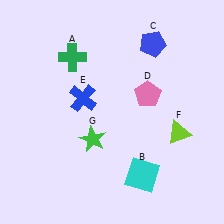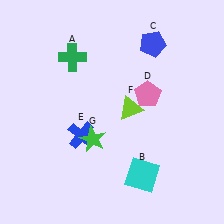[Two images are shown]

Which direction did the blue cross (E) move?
The blue cross (E) moved down.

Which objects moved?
The objects that moved are: the blue cross (E), the lime triangle (F).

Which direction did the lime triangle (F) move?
The lime triangle (F) moved left.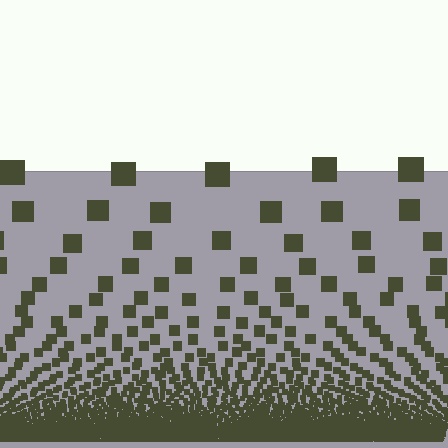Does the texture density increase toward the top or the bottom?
Density increases toward the bottom.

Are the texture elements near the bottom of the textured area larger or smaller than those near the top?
Smaller. The gradient is inverted — elements near the bottom are smaller and denser.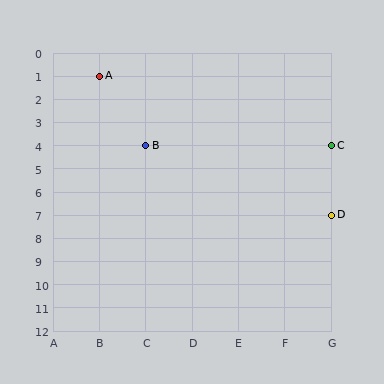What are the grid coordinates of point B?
Point B is at grid coordinates (C, 4).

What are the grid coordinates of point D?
Point D is at grid coordinates (G, 7).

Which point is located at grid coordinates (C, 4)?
Point B is at (C, 4).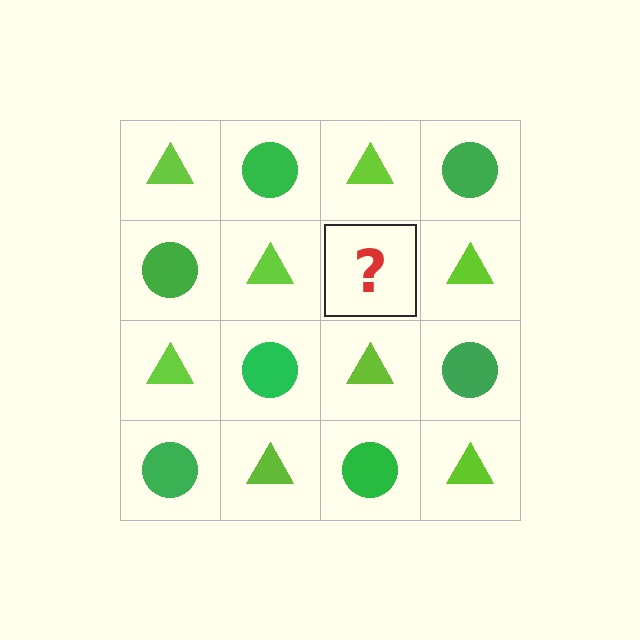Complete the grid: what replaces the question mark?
The question mark should be replaced with a green circle.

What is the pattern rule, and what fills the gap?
The rule is that it alternates lime triangle and green circle in a checkerboard pattern. The gap should be filled with a green circle.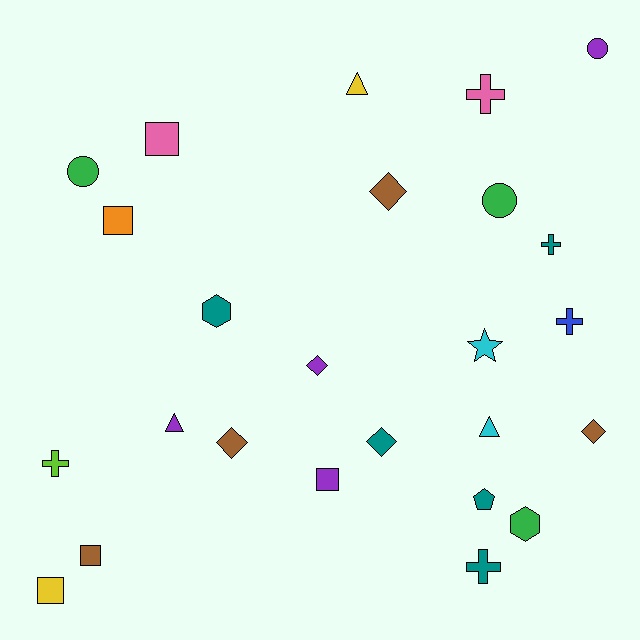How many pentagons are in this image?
There is 1 pentagon.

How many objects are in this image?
There are 25 objects.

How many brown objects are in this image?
There are 4 brown objects.